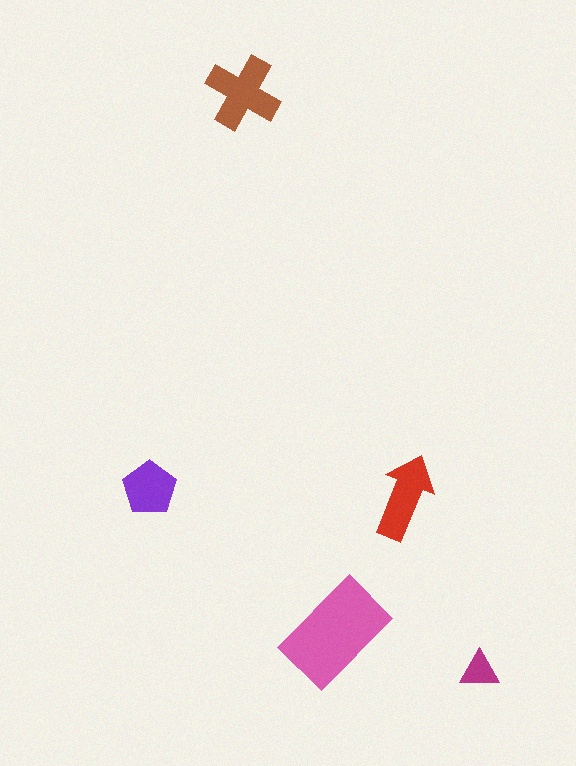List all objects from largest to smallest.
The pink rectangle, the brown cross, the red arrow, the purple pentagon, the magenta triangle.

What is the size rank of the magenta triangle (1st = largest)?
5th.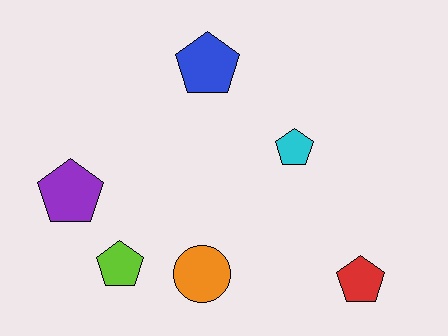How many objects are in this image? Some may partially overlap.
There are 6 objects.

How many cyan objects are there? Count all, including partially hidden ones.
There is 1 cyan object.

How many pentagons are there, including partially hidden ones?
There are 5 pentagons.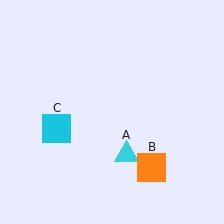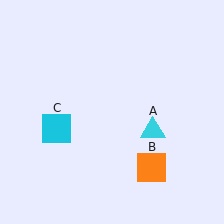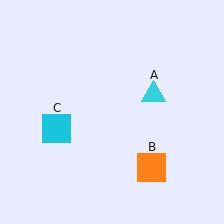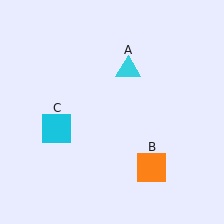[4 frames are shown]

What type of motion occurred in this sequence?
The cyan triangle (object A) rotated counterclockwise around the center of the scene.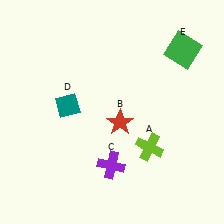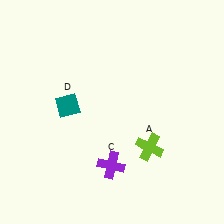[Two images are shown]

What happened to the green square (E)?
The green square (E) was removed in Image 2. It was in the top-right area of Image 1.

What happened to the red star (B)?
The red star (B) was removed in Image 2. It was in the bottom-right area of Image 1.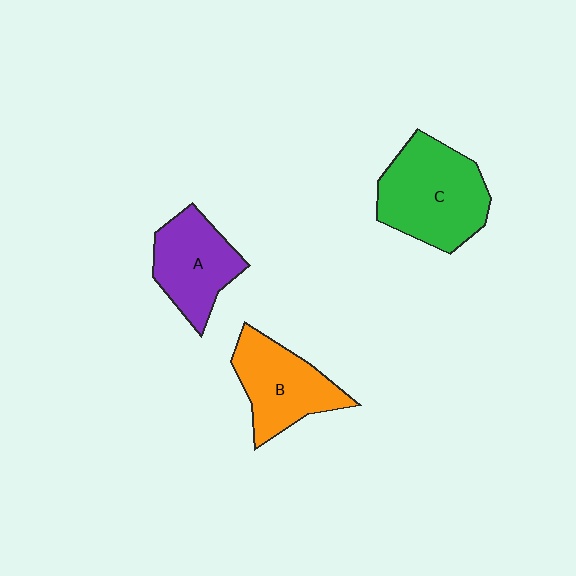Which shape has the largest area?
Shape C (green).